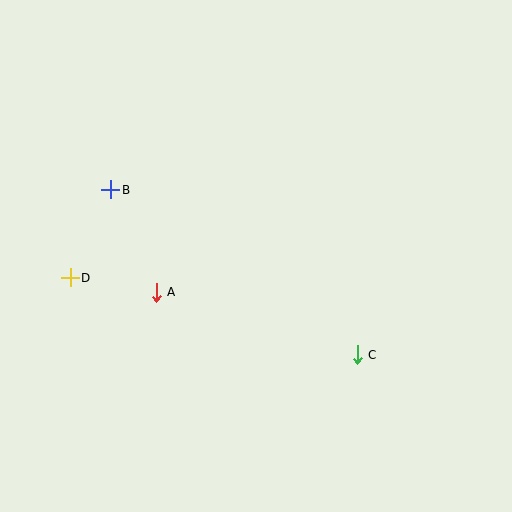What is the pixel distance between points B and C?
The distance between B and C is 297 pixels.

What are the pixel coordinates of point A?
Point A is at (156, 292).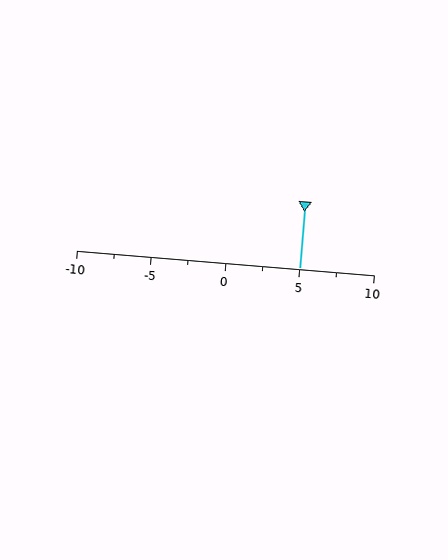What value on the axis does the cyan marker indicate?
The marker indicates approximately 5.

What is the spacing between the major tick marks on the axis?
The major ticks are spaced 5 apart.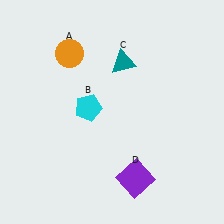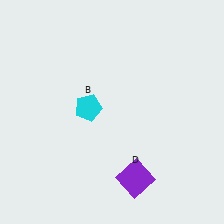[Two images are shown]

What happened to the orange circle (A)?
The orange circle (A) was removed in Image 2. It was in the top-left area of Image 1.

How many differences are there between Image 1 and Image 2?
There are 2 differences between the two images.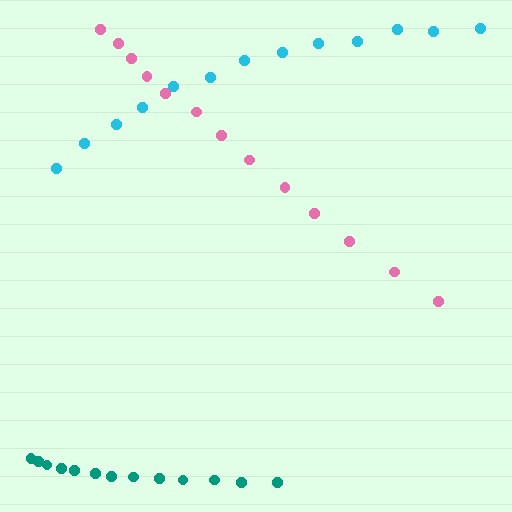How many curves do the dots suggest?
There are 3 distinct paths.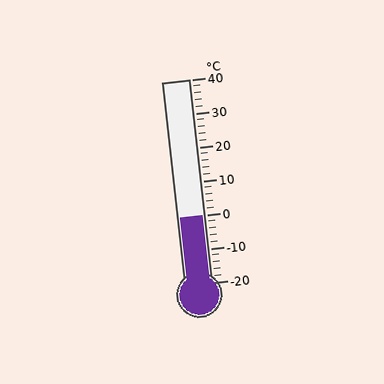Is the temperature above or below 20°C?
The temperature is below 20°C.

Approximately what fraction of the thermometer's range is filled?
The thermometer is filled to approximately 35% of its range.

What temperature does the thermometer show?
The thermometer shows approximately 0°C.